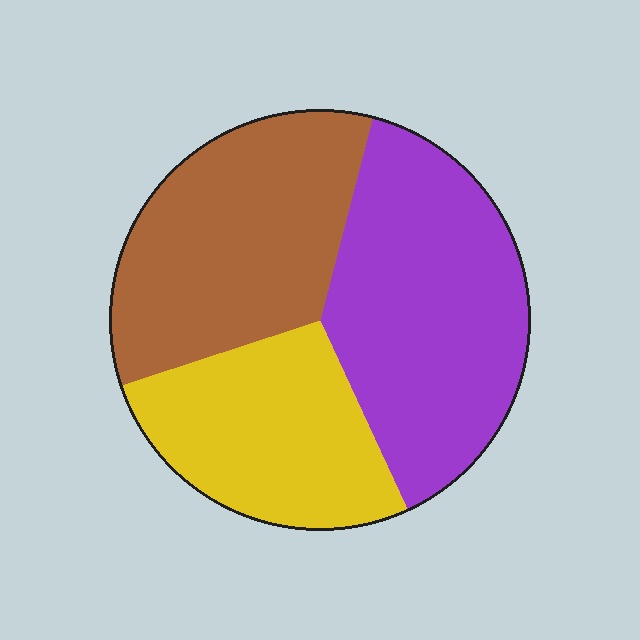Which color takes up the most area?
Purple, at roughly 40%.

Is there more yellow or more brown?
Brown.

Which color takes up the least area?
Yellow, at roughly 25%.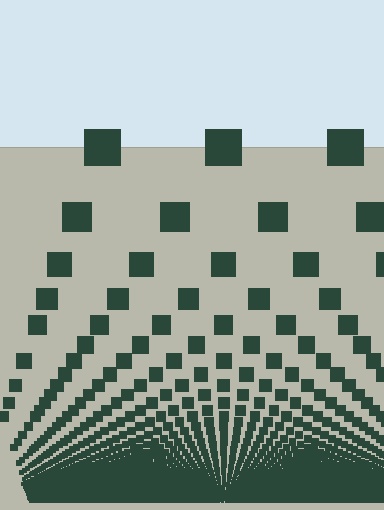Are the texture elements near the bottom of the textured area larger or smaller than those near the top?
Smaller. The gradient is inverted — elements near the bottom are smaller and denser.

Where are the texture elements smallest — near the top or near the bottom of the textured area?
Near the bottom.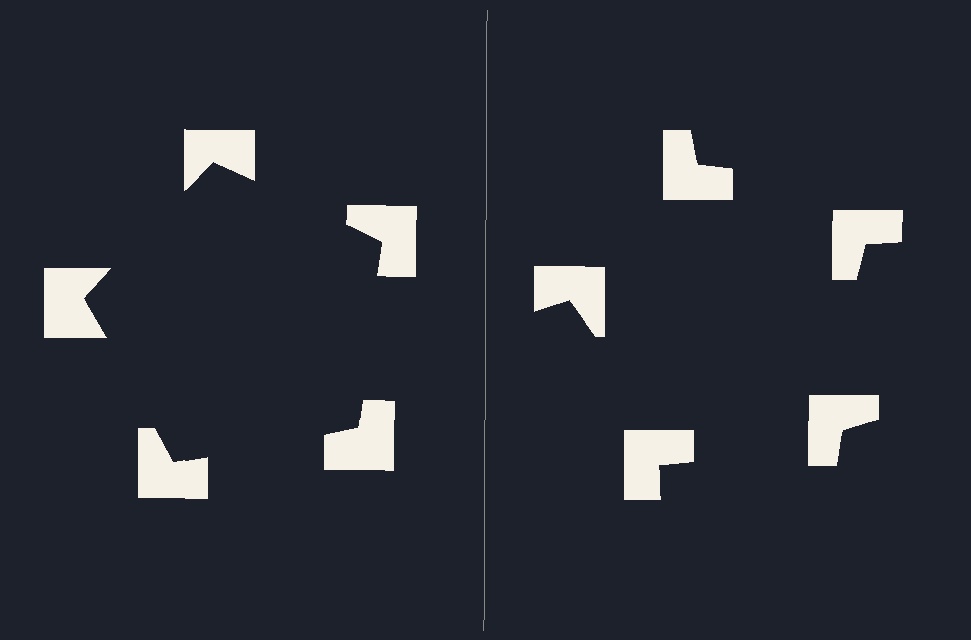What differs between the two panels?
The notched squares are positioned identically on both sides; only the wedge orientations differ. On the left they align to a pentagon; on the right they are misaligned.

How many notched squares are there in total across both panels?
10 — 5 on each side.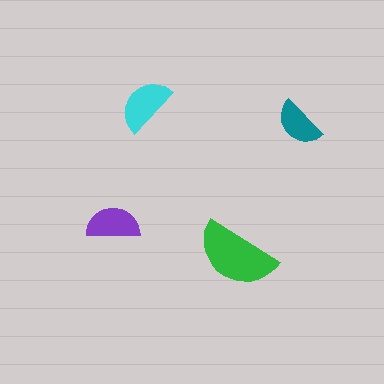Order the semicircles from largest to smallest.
the green one, the cyan one, the purple one, the teal one.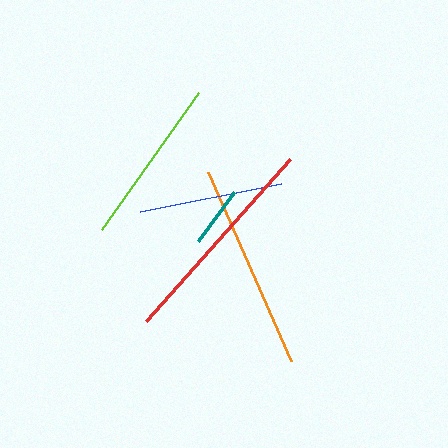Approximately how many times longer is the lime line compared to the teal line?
The lime line is approximately 2.8 times the length of the teal line.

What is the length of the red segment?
The red segment is approximately 217 pixels long.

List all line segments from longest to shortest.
From longest to shortest: red, orange, lime, blue, teal.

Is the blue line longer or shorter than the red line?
The red line is longer than the blue line.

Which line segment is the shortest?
The teal line is the shortest at approximately 61 pixels.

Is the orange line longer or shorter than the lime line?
The orange line is longer than the lime line.